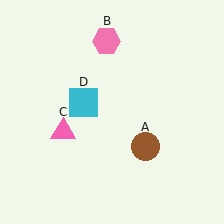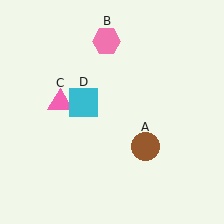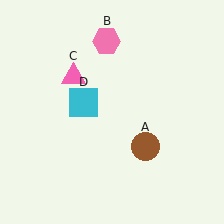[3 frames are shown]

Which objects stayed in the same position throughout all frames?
Brown circle (object A) and pink hexagon (object B) and cyan square (object D) remained stationary.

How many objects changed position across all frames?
1 object changed position: pink triangle (object C).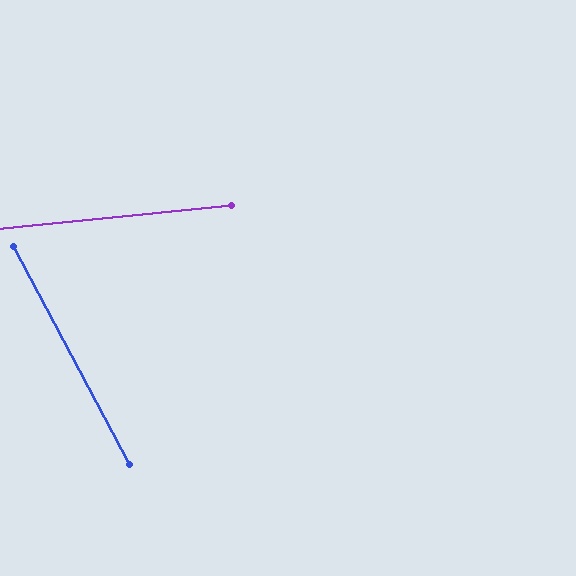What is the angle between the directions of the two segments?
Approximately 68 degrees.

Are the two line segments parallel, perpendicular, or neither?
Neither parallel nor perpendicular — they differ by about 68°.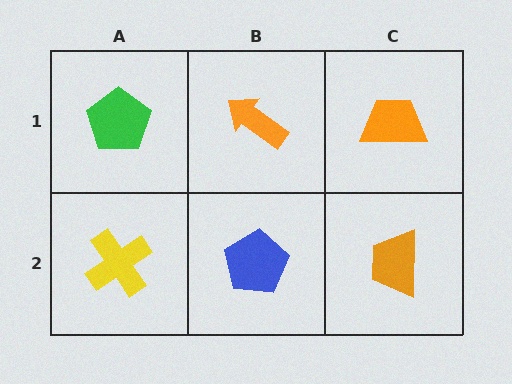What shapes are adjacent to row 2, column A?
A green pentagon (row 1, column A), a blue pentagon (row 2, column B).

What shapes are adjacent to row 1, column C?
An orange trapezoid (row 2, column C), an orange arrow (row 1, column B).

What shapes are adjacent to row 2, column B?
An orange arrow (row 1, column B), a yellow cross (row 2, column A), an orange trapezoid (row 2, column C).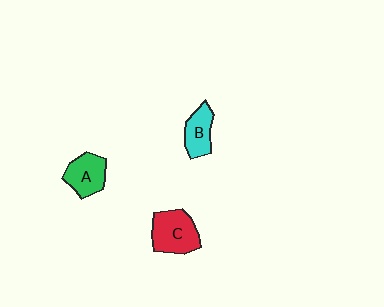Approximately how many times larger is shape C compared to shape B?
Approximately 1.5 times.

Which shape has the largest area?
Shape C (red).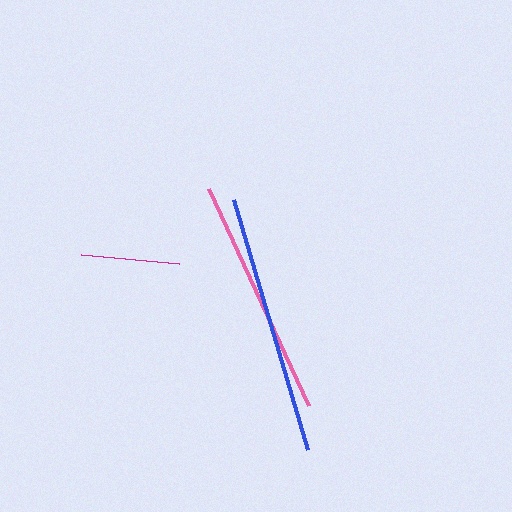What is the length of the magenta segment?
The magenta segment is approximately 99 pixels long.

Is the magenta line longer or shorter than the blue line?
The blue line is longer than the magenta line.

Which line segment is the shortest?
The magenta line is the shortest at approximately 99 pixels.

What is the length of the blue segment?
The blue segment is approximately 261 pixels long.